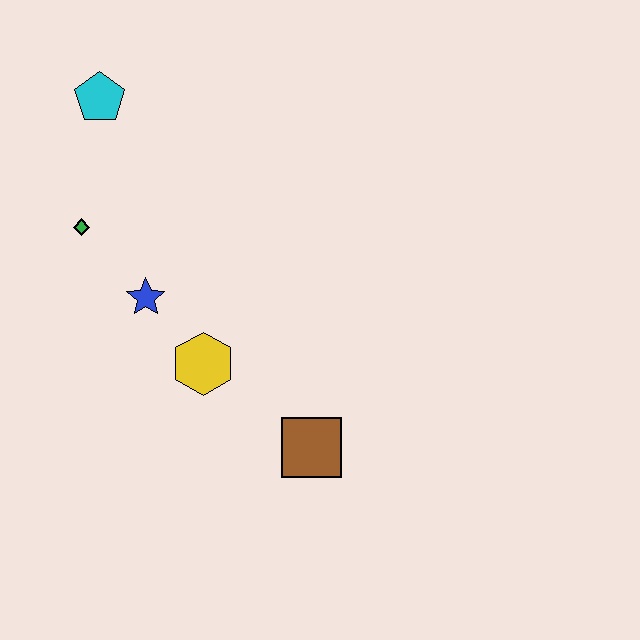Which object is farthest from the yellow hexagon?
The cyan pentagon is farthest from the yellow hexagon.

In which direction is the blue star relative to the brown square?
The blue star is to the left of the brown square.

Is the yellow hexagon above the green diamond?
No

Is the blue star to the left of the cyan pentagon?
No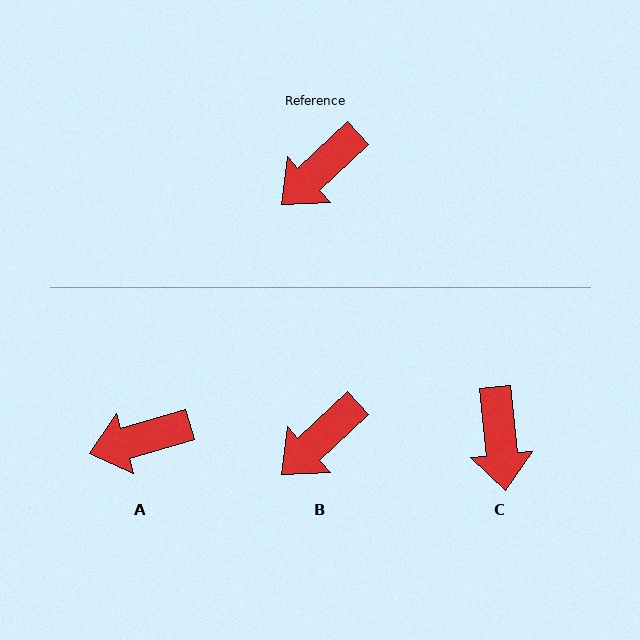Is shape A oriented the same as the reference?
No, it is off by about 27 degrees.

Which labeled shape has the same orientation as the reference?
B.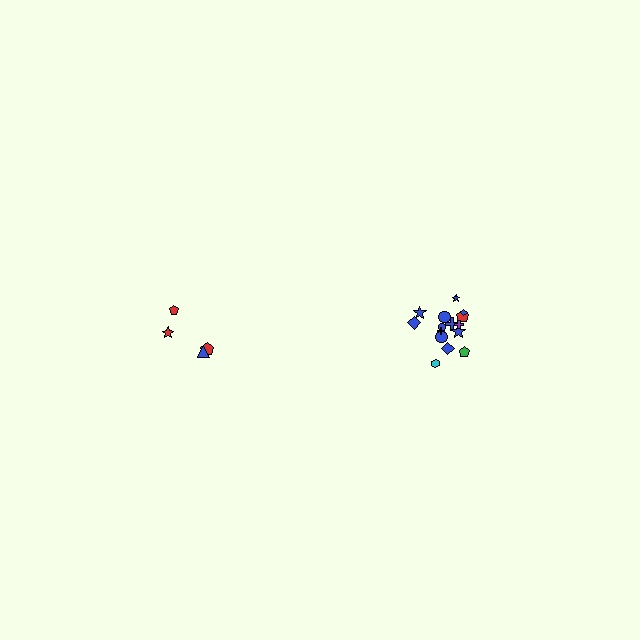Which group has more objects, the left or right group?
The right group.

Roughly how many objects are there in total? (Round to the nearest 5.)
Roughly 20 objects in total.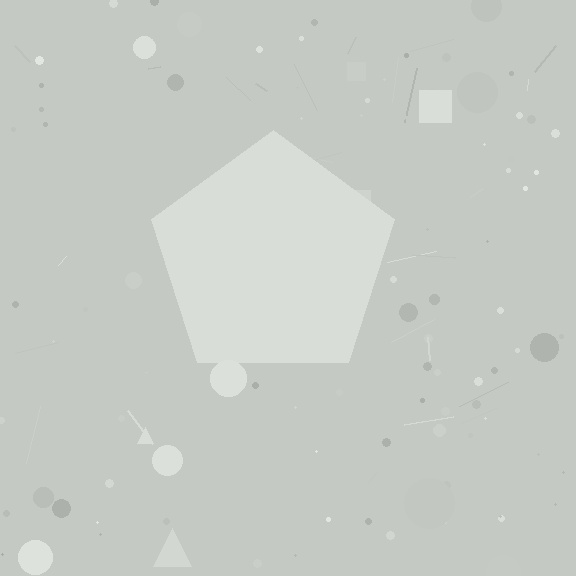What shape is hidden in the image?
A pentagon is hidden in the image.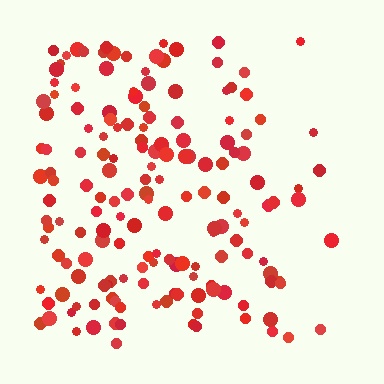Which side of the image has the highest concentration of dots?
The left.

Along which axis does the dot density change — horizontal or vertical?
Horizontal.